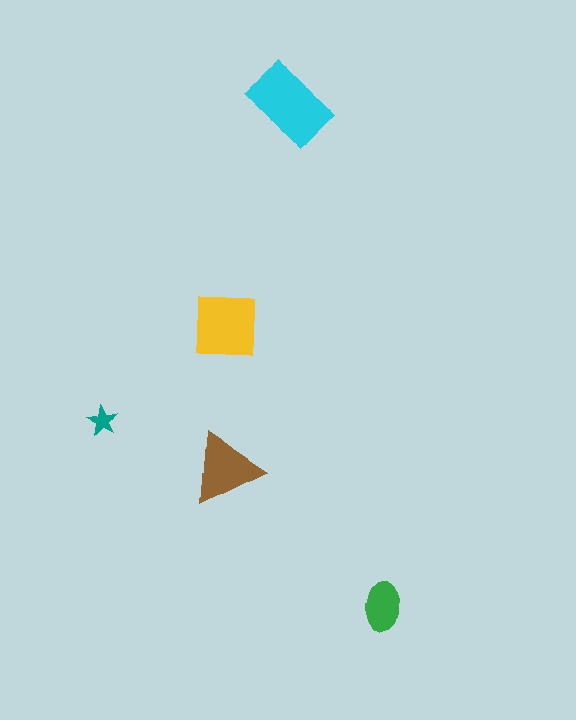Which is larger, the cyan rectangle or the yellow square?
The cyan rectangle.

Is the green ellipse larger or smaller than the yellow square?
Smaller.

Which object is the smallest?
The teal star.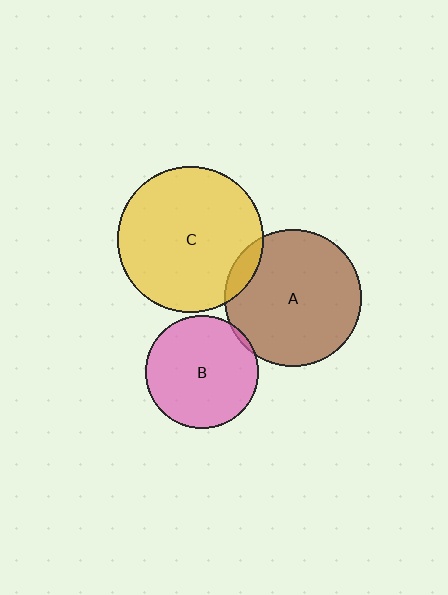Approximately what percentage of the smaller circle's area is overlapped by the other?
Approximately 5%.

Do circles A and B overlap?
Yes.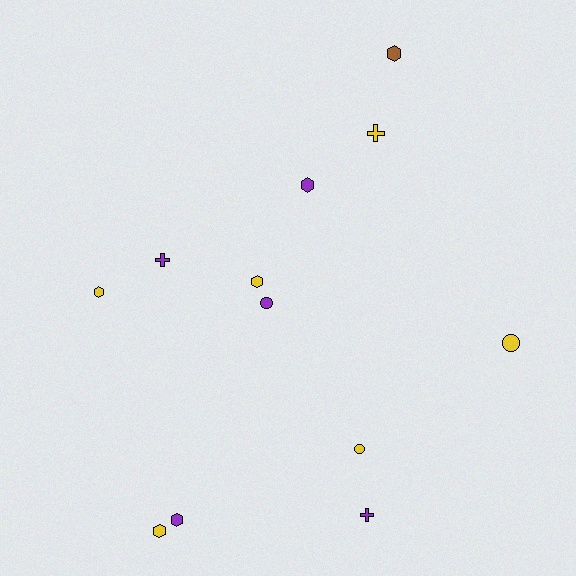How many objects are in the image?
There are 12 objects.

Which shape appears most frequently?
Hexagon, with 6 objects.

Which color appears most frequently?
Yellow, with 6 objects.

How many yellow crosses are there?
There is 1 yellow cross.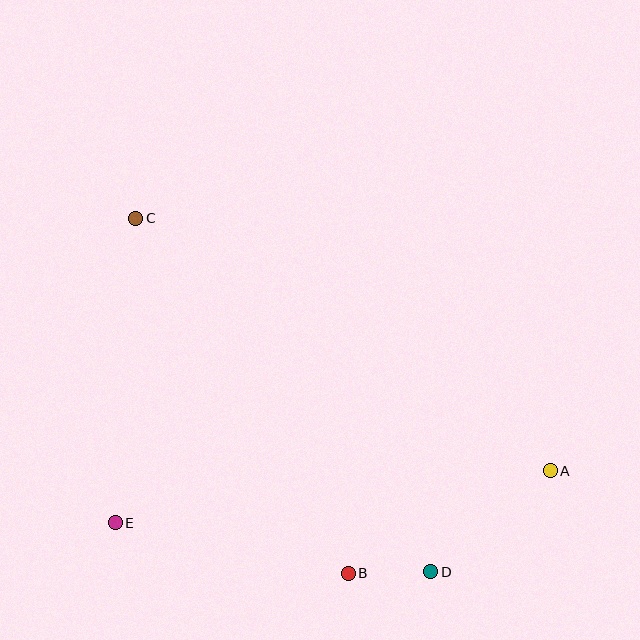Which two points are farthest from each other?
Points A and C are farthest from each other.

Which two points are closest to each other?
Points B and D are closest to each other.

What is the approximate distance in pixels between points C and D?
The distance between C and D is approximately 460 pixels.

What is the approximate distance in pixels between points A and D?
The distance between A and D is approximately 156 pixels.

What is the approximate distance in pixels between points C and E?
The distance between C and E is approximately 305 pixels.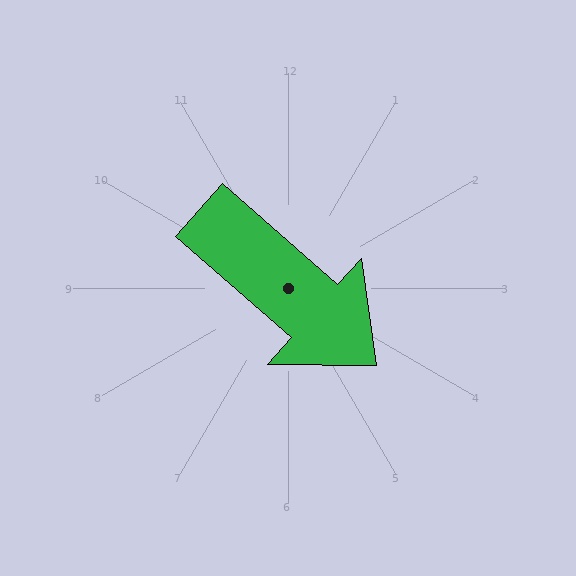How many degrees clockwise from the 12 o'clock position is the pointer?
Approximately 131 degrees.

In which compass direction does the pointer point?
Southeast.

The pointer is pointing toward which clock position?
Roughly 4 o'clock.